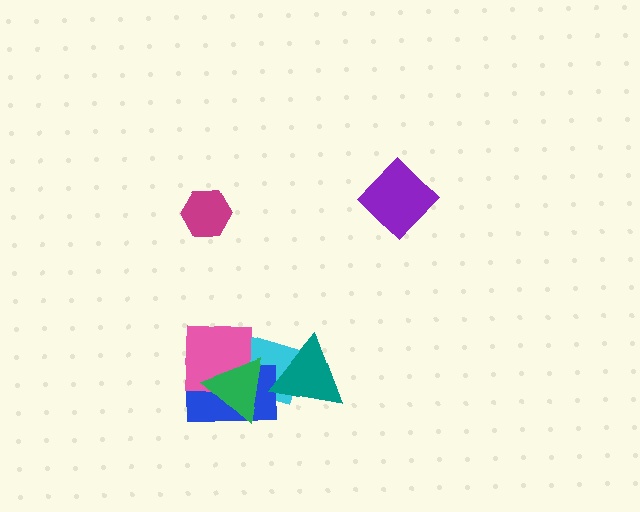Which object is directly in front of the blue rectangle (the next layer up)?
The teal triangle is directly in front of the blue rectangle.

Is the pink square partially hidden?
Yes, it is partially covered by another shape.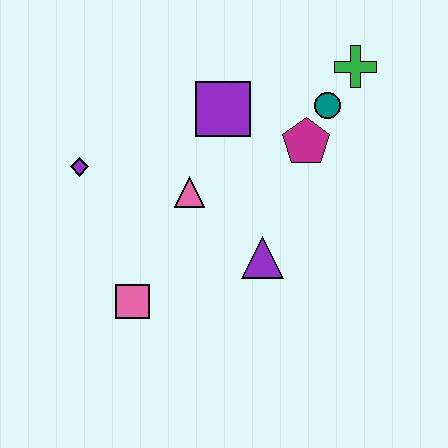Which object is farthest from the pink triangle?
The green cross is farthest from the pink triangle.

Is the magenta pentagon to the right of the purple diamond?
Yes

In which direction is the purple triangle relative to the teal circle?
The purple triangle is below the teal circle.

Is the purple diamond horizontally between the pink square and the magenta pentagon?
No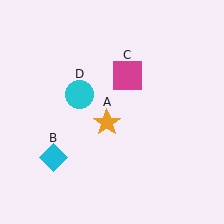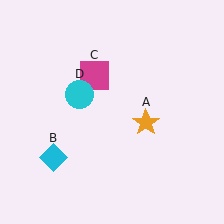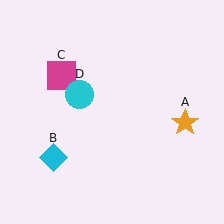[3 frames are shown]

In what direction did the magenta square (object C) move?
The magenta square (object C) moved left.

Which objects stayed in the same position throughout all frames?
Cyan diamond (object B) and cyan circle (object D) remained stationary.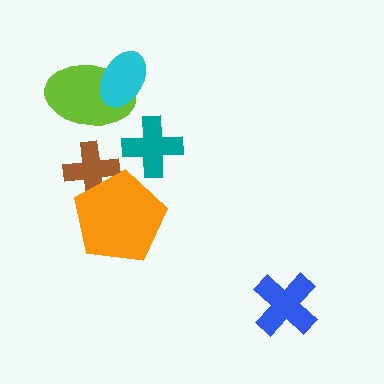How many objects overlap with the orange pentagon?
1 object overlaps with the orange pentagon.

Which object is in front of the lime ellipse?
The cyan ellipse is in front of the lime ellipse.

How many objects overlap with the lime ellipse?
1 object overlaps with the lime ellipse.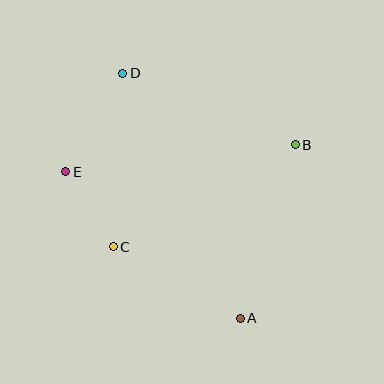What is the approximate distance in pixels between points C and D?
The distance between C and D is approximately 174 pixels.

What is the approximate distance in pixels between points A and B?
The distance between A and B is approximately 182 pixels.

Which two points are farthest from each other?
Points A and D are farthest from each other.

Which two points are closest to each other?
Points C and E are closest to each other.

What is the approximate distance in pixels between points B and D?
The distance between B and D is approximately 187 pixels.